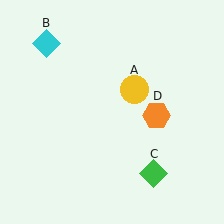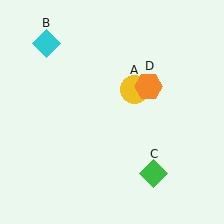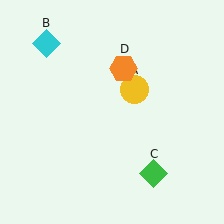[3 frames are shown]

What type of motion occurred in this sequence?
The orange hexagon (object D) rotated counterclockwise around the center of the scene.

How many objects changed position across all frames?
1 object changed position: orange hexagon (object D).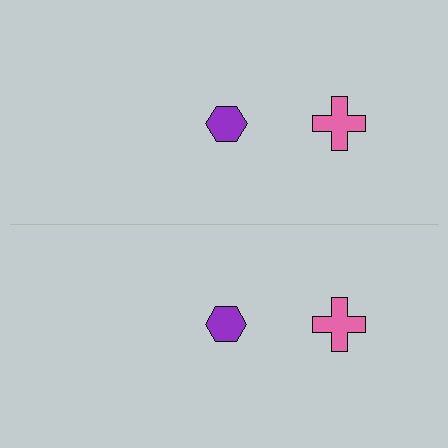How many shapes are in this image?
There are 4 shapes in this image.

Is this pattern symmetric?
Yes, this pattern has bilateral (reflection) symmetry.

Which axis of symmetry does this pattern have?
The pattern has a horizontal axis of symmetry running through the center of the image.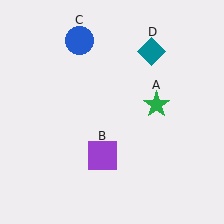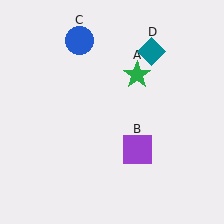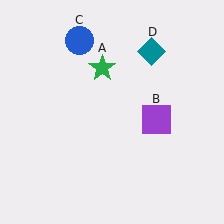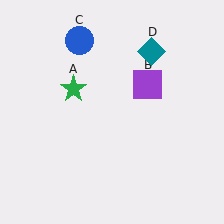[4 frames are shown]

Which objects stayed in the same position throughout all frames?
Blue circle (object C) and teal diamond (object D) remained stationary.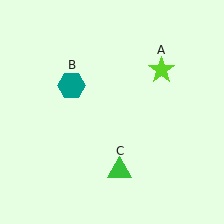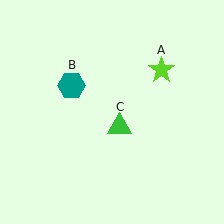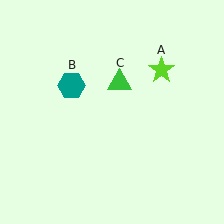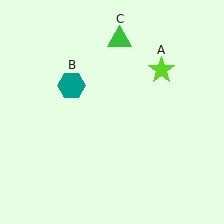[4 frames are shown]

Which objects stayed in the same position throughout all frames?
Lime star (object A) and teal hexagon (object B) remained stationary.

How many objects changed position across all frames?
1 object changed position: green triangle (object C).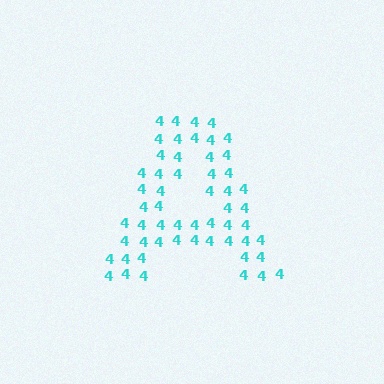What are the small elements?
The small elements are digit 4's.